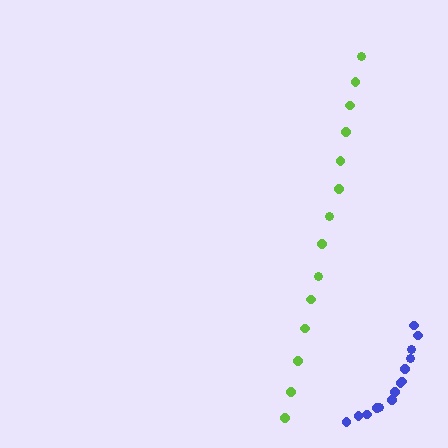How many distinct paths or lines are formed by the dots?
There are 2 distinct paths.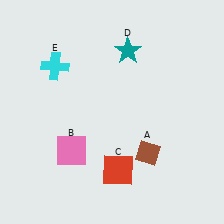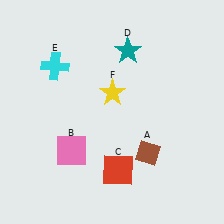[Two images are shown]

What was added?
A yellow star (F) was added in Image 2.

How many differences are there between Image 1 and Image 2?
There is 1 difference between the two images.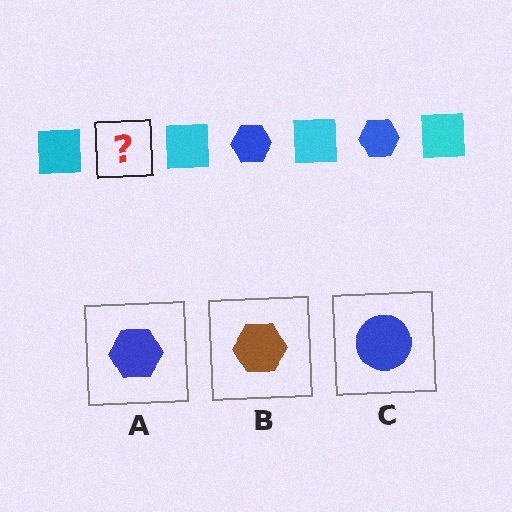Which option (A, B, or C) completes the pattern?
A.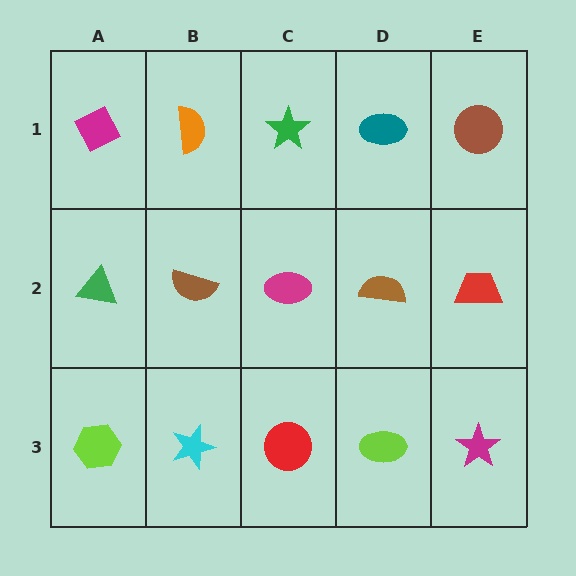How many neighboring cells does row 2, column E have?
3.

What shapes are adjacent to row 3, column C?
A magenta ellipse (row 2, column C), a cyan star (row 3, column B), a lime ellipse (row 3, column D).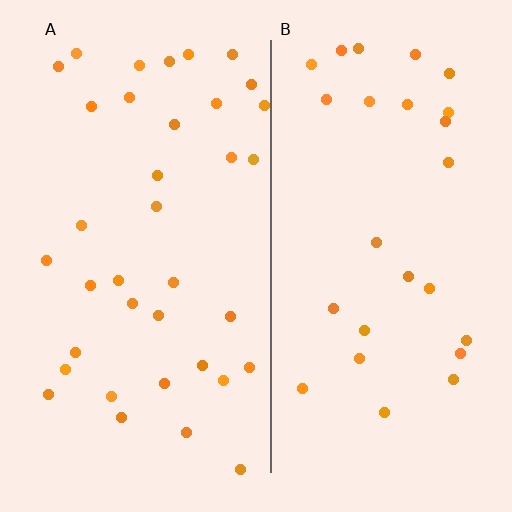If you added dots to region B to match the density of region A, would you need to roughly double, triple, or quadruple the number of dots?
Approximately double.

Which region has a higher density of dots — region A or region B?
A (the left).